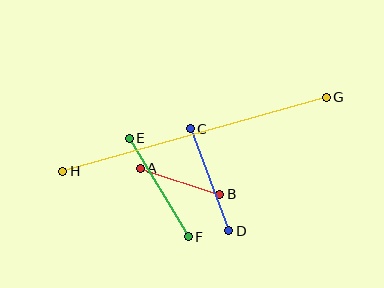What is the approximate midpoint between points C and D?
The midpoint is at approximately (210, 180) pixels.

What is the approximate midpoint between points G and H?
The midpoint is at approximately (195, 134) pixels.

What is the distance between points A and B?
The distance is approximately 84 pixels.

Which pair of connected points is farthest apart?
Points G and H are farthest apart.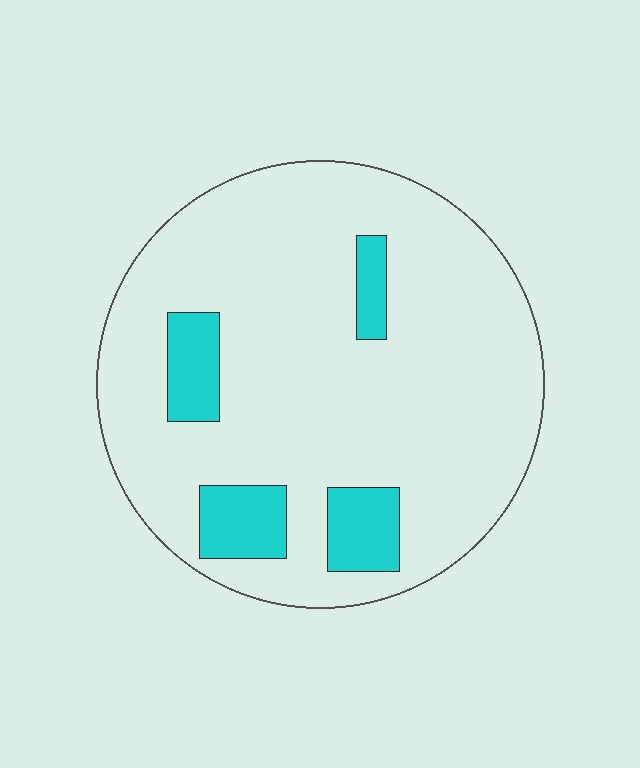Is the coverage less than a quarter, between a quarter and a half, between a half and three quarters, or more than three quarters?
Less than a quarter.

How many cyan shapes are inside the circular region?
4.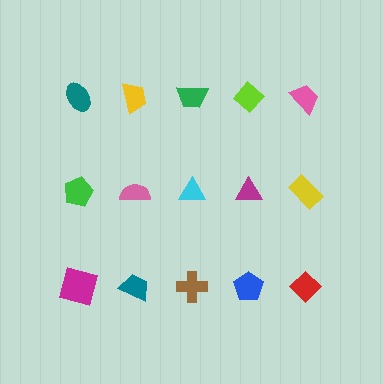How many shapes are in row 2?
5 shapes.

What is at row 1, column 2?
A yellow trapezoid.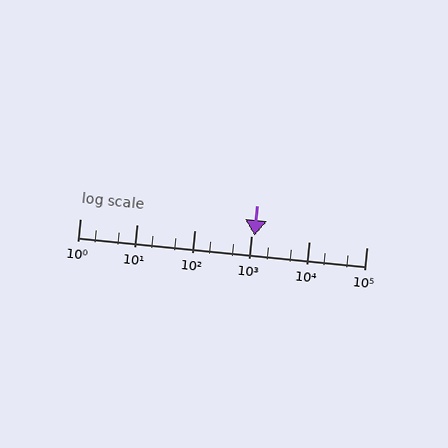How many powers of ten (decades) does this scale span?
The scale spans 5 decades, from 1 to 100000.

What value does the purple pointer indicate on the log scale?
The pointer indicates approximately 1100.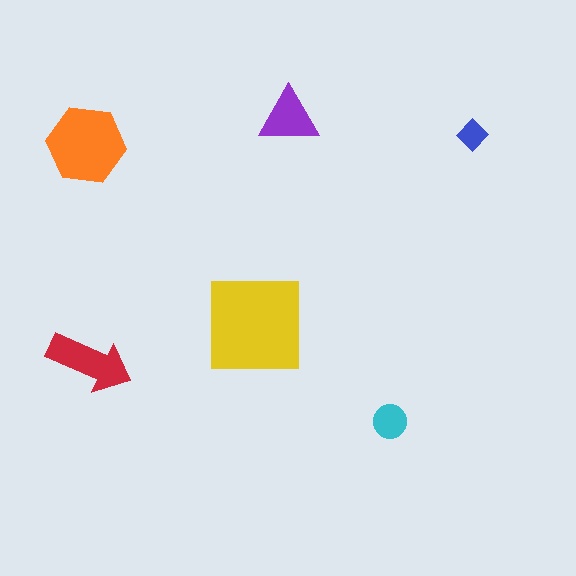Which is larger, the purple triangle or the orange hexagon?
The orange hexagon.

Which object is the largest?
The yellow square.